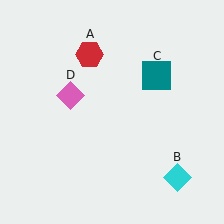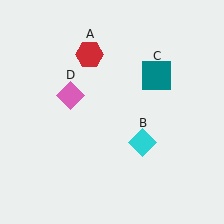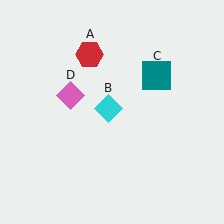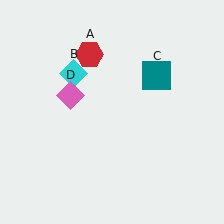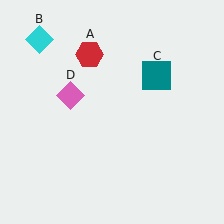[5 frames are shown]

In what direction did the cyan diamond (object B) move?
The cyan diamond (object B) moved up and to the left.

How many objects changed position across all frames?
1 object changed position: cyan diamond (object B).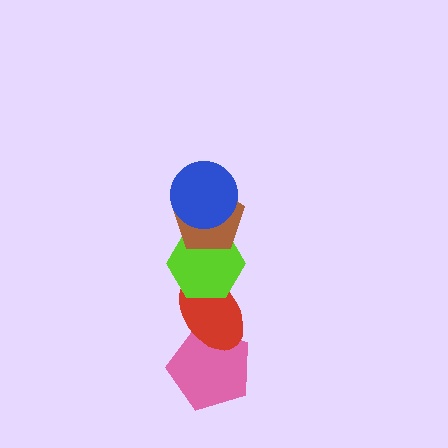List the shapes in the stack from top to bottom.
From top to bottom: the blue circle, the brown pentagon, the lime hexagon, the red ellipse, the pink pentagon.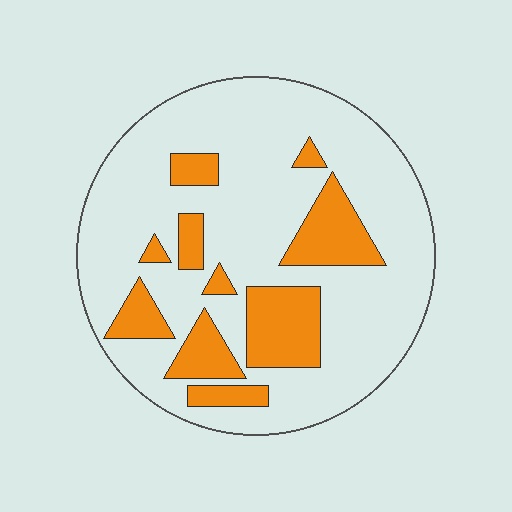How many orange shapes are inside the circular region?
10.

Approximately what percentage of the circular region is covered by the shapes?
Approximately 25%.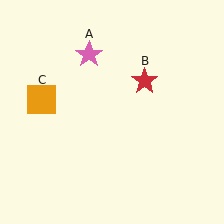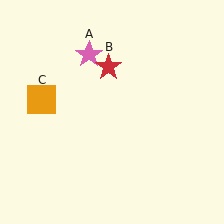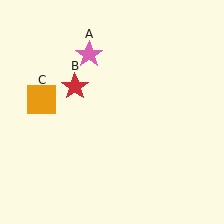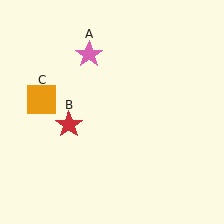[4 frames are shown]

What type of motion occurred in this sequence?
The red star (object B) rotated counterclockwise around the center of the scene.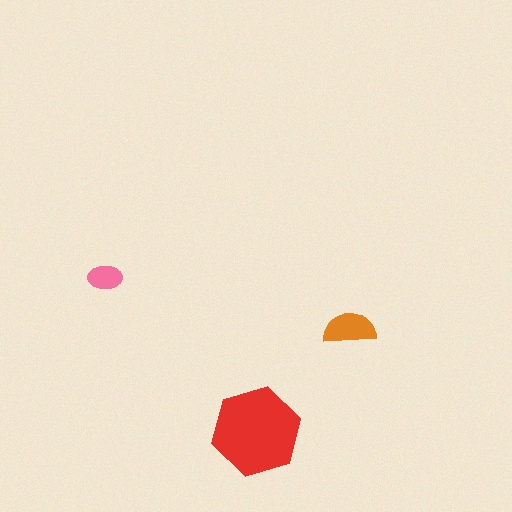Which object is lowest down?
The red hexagon is bottommost.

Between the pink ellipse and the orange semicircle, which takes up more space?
The orange semicircle.